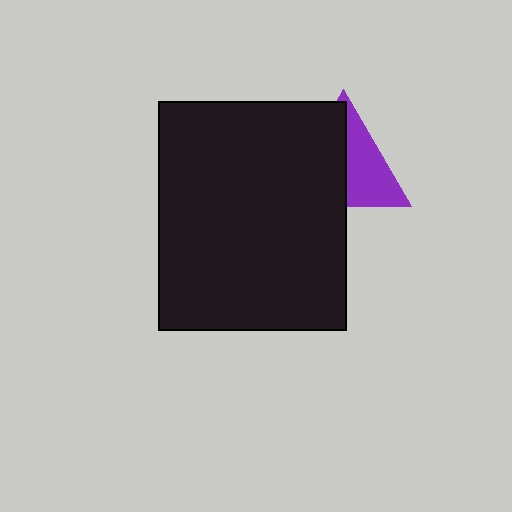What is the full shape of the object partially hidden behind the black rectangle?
The partially hidden object is a purple triangle.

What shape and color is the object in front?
The object in front is a black rectangle.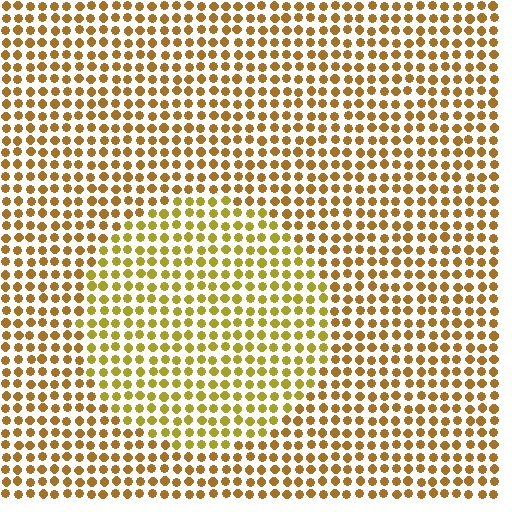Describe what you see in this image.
The image is filled with small brown elements in a uniform arrangement. A circle-shaped region is visible where the elements are tinted to a slightly different hue, forming a subtle color boundary.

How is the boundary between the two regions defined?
The boundary is defined purely by a slight shift in hue (about 24 degrees). Spacing, size, and orientation are identical on both sides.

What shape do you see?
I see a circle.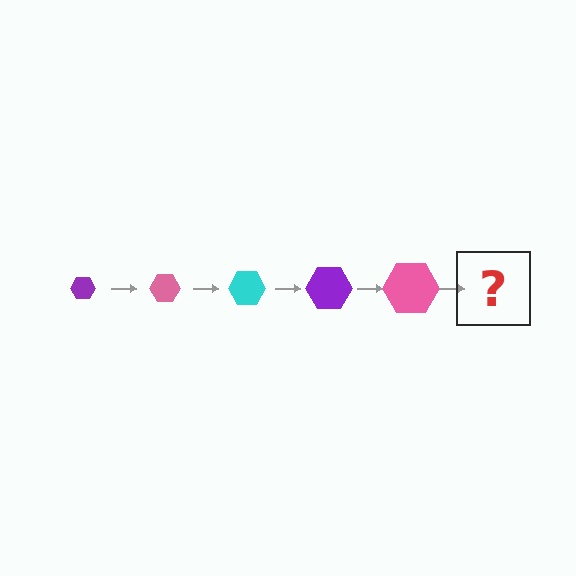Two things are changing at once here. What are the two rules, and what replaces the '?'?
The two rules are that the hexagon grows larger each step and the color cycles through purple, pink, and cyan. The '?' should be a cyan hexagon, larger than the previous one.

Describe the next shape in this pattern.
It should be a cyan hexagon, larger than the previous one.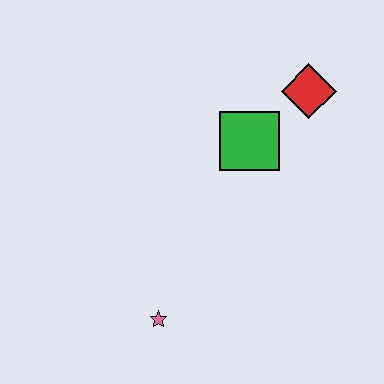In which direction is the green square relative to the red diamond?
The green square is to the left of the red diamond.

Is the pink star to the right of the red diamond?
No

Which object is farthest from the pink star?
The red diamond is farthest from the pink star.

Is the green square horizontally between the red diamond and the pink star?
Yes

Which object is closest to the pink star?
The green square is closest to the pink star.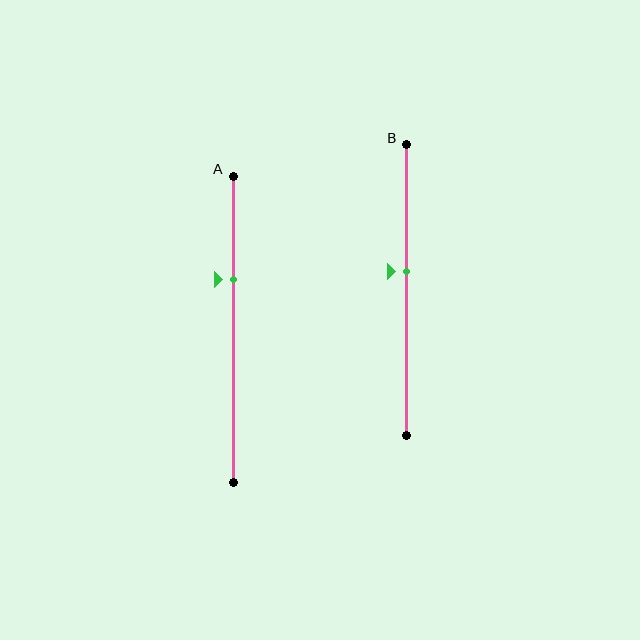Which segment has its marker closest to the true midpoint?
Segment B has its marker closest to the true midpoint.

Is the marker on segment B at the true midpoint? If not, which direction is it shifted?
No, the marker on segment B is shifted upward by about 7% of the segment length.